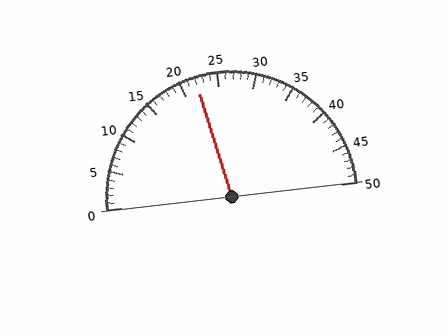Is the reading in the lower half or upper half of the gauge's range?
The reading is in the lower half of the range (0 to 50).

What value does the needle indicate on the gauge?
The needle indicates approximately 22.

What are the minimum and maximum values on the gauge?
The gauge ranges from 0 to 50.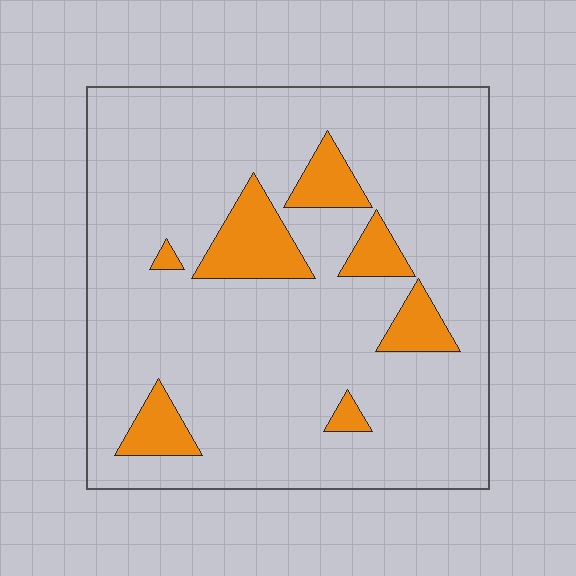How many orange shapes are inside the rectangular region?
7.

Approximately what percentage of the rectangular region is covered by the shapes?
Approximately 15%.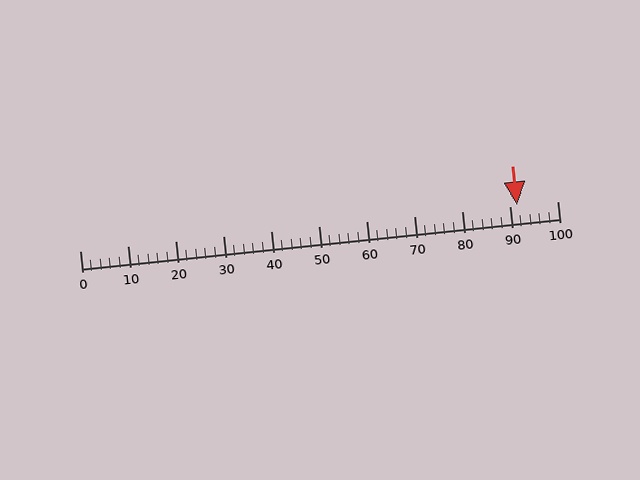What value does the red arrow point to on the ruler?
The red arrow points to approximately 92.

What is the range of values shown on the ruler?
The ruler shows values from 0 to 100.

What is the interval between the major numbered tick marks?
The major tick marks are spaced 10 units apart.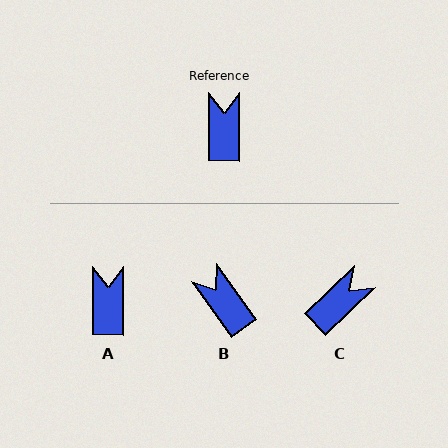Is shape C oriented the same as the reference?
No, it is off by about 46 degrees.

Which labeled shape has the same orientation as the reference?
A.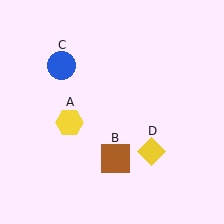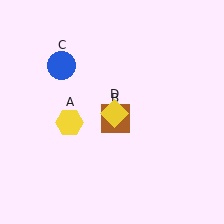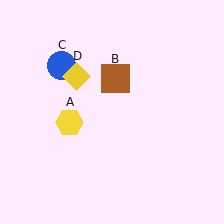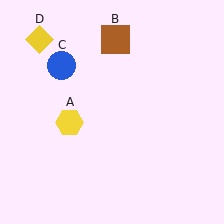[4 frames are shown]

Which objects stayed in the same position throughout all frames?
Yellow hexagon (object A) and blue circle (object C) remained stationary.